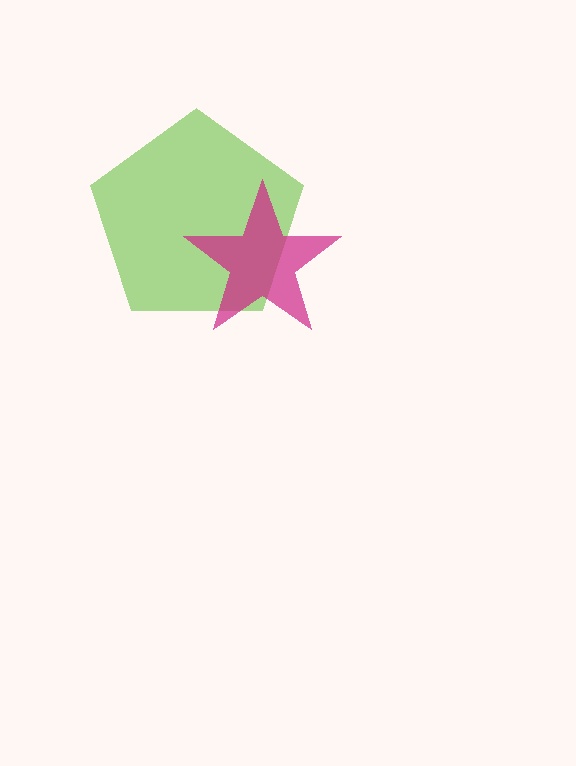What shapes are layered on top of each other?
The layered shapes are: a lime pentagon, a magenta star.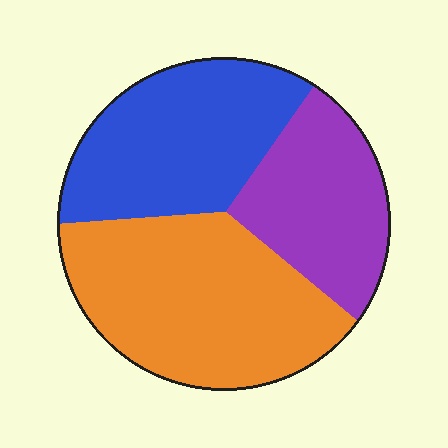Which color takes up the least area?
Purple, at roughly 25%.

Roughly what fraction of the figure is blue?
Blue takes up between a sixth and a third of the figure.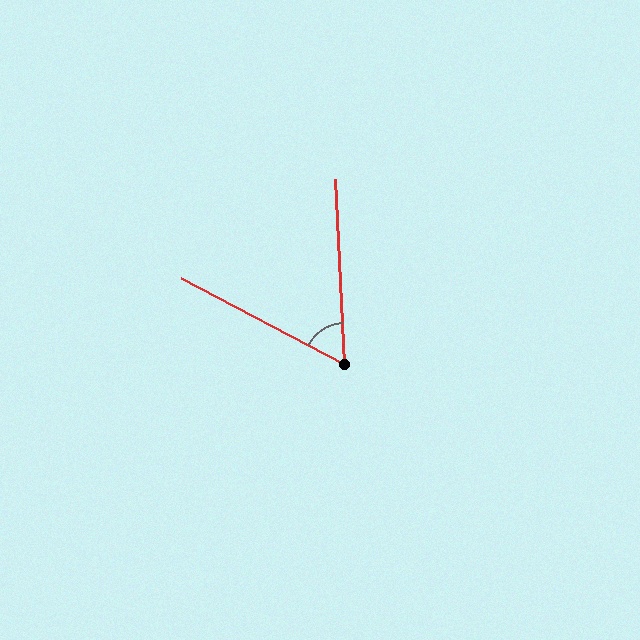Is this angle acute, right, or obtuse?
It is acute.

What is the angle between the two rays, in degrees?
Approximately 59 degrees.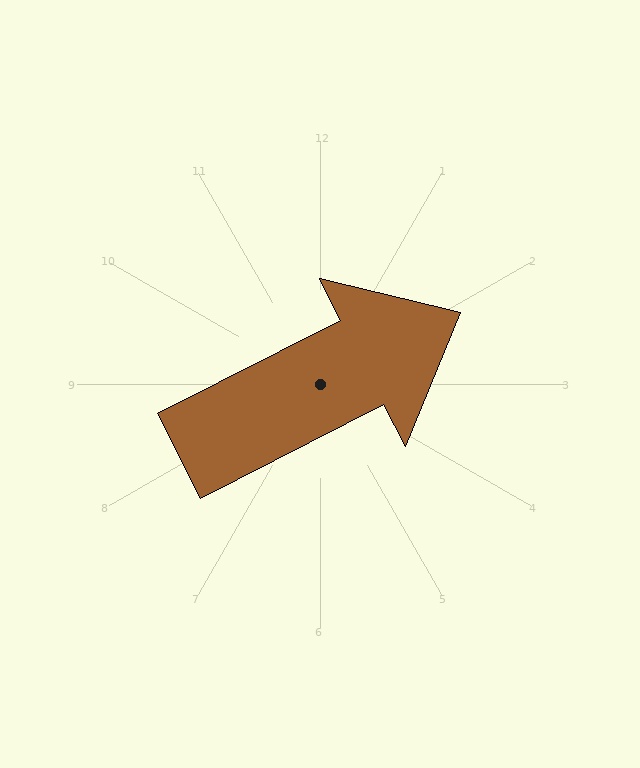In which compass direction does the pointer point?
Northeast.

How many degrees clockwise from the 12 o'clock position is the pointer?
Approximately 63 degrees.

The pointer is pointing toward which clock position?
Roughly 2 o'clock.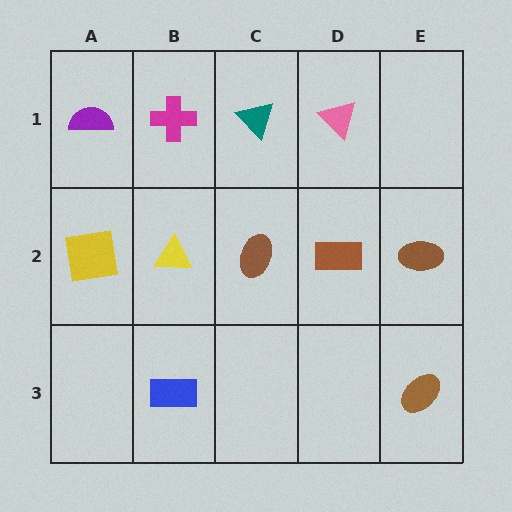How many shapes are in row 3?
2 shapes.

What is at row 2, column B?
A yellow triangle.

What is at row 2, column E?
A brown ellipse.